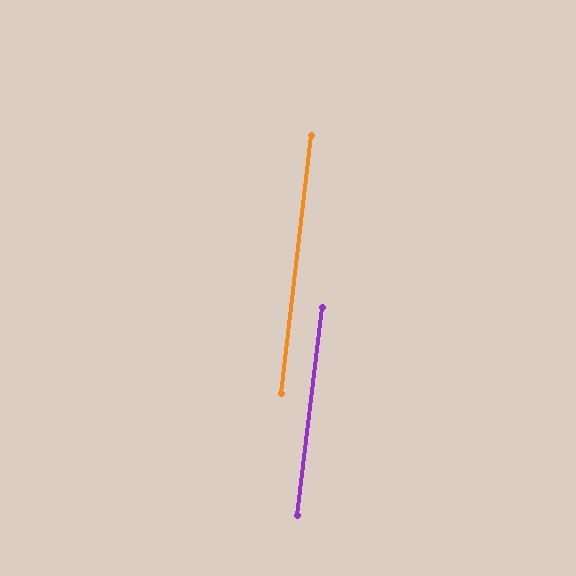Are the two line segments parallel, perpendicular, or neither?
Parallel — their directions differ by only 0.3°.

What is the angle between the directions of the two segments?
Approximately 0 degrees.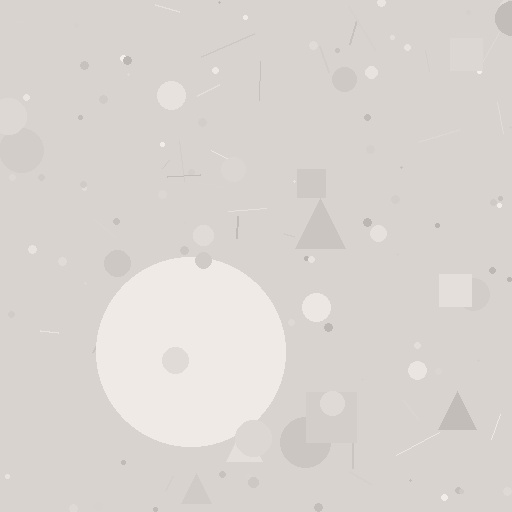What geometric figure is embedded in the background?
A circle is embedded in the background.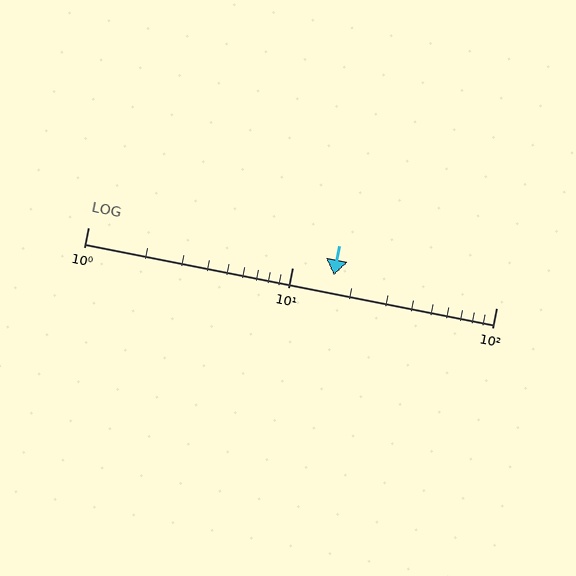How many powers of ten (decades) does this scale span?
The scale spans 2 decades, from 1 to 100.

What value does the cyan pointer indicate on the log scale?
The pointer indicates approximately 16.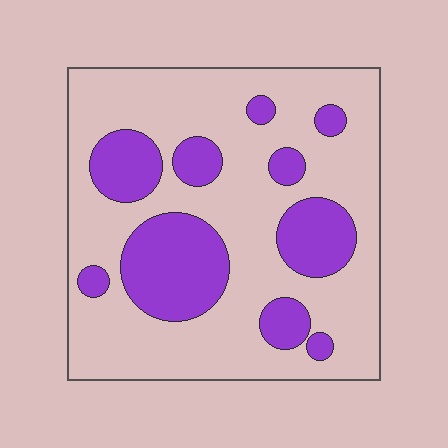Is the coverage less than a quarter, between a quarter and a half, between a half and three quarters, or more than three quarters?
Between a quarter and a half.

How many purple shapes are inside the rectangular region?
10.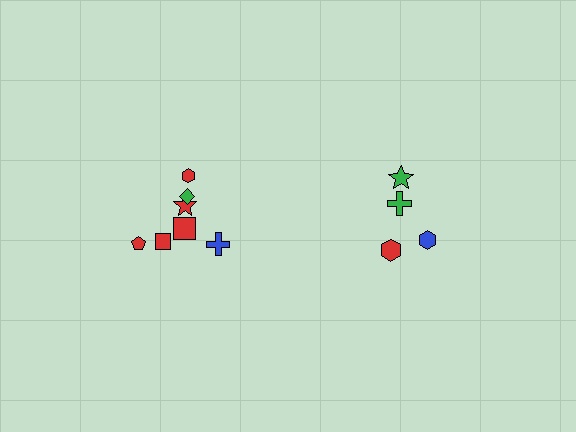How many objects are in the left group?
There are 7 objects.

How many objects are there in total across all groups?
There are 11 objects.